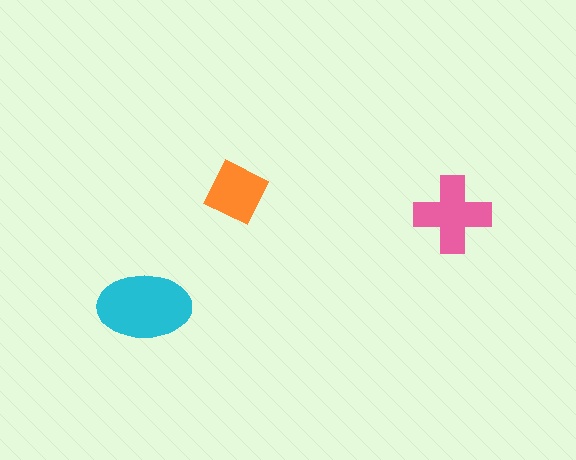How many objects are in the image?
There are 3 objects in the image.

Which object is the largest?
The cyan ellipse.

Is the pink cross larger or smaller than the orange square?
Larger.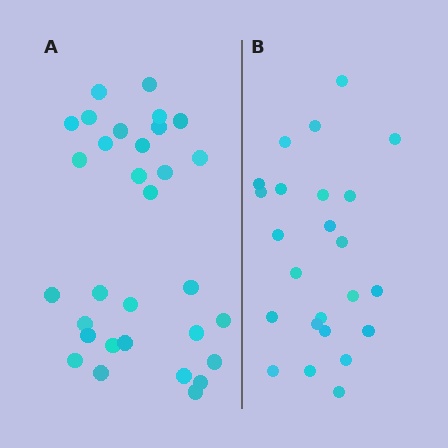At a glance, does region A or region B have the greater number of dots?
Region A (the left region) has more dots.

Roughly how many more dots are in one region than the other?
Region A has roughly 8 or so more dots than region B.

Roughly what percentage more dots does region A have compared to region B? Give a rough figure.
About 30% more.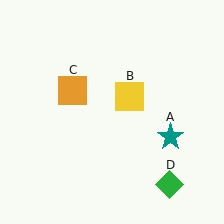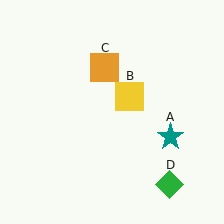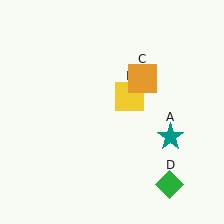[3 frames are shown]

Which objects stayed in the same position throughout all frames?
Teal star (object A) and yellow square (object B) and green diamond (object D) remained stationary.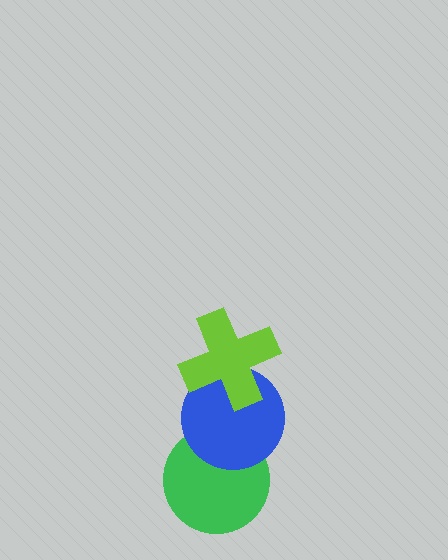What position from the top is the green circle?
The green circle is 3rd from the top.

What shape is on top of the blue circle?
The lime cross is on top of the blue circle.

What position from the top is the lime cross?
The lime cross is 1st from the top.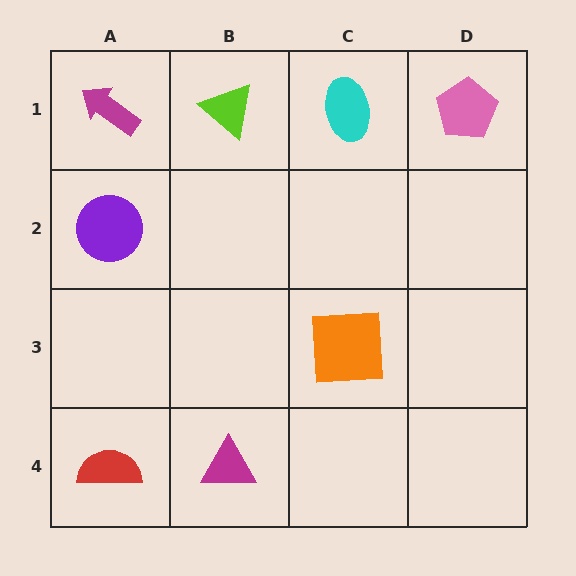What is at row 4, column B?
A magenta triangle.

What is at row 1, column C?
A cyan ellipse.